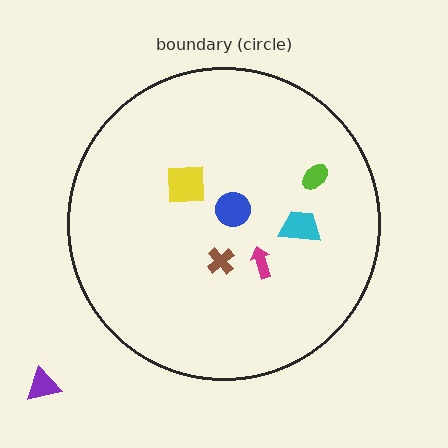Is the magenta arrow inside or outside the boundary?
Inside.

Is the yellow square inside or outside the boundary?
Inside.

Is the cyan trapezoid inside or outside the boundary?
Inside.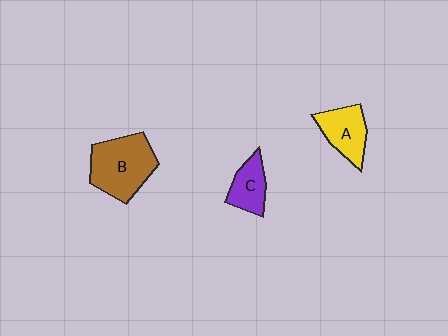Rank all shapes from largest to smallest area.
From largest to smallest: B (brown), A (yellow), C (purple).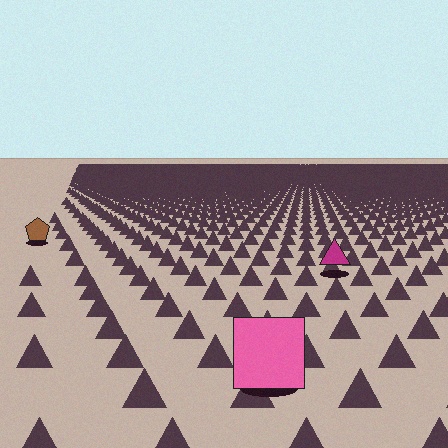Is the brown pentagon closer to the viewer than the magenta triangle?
No. The magenta triangle is closer — you can tell from the texture gradient: the ground texture is coarser near it.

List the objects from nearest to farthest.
From nearest to farthest: the pink square, the magenta triangle, the brown pentagon.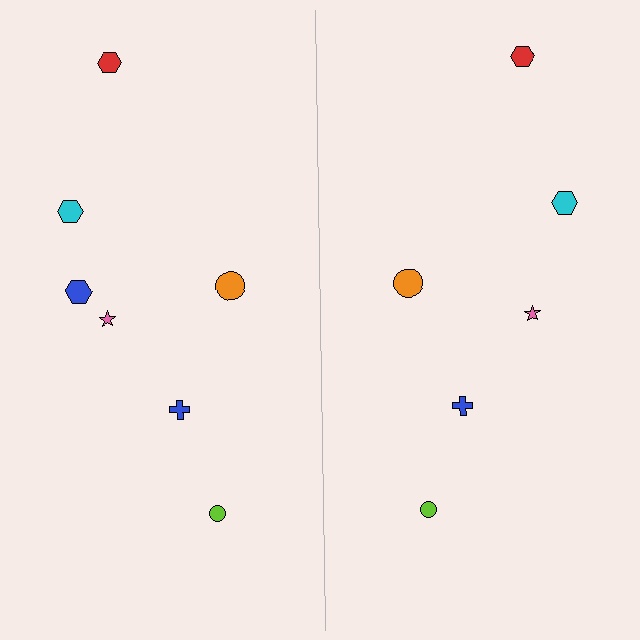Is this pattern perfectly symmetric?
No, the pattern is not perfectly symmetric. A blue hexagon is missing from the right side.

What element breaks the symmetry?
A blue hexagon is missing from the right side.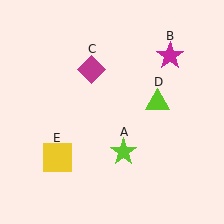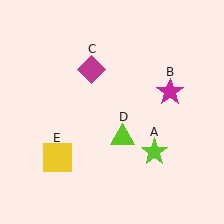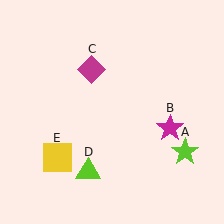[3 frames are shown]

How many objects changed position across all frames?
3 objects changed position: lime star (object A), magenta star (object B), lime triangle (object D).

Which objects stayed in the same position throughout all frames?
Magenta diamond (object C) and yellow square (object E) remained stationary.